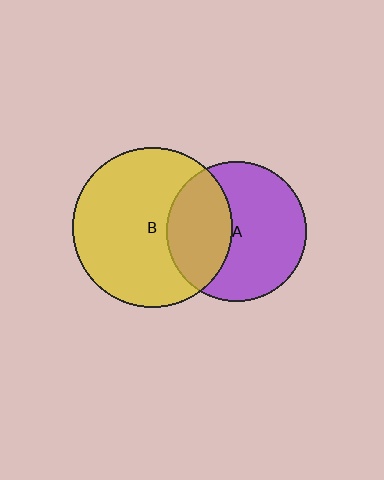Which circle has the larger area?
Circle B (yellow).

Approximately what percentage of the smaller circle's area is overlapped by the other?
Approximately 35%.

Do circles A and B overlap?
Yes.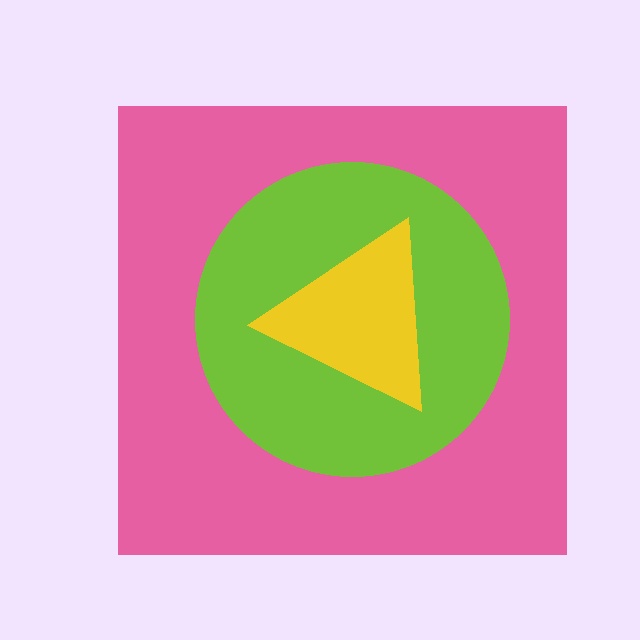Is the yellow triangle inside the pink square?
Yes.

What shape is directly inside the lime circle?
The yellow triangle.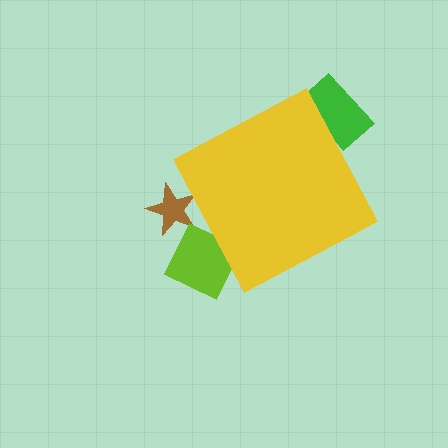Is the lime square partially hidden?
Yes, the lime square is partially hidden behind the yellow diamond.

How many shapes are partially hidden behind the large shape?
3 shapes are partially hidden.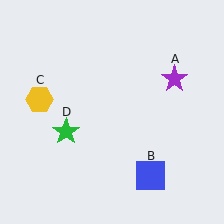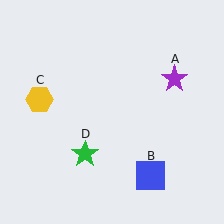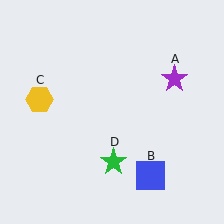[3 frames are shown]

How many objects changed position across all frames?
1 object changed position: green star (object D).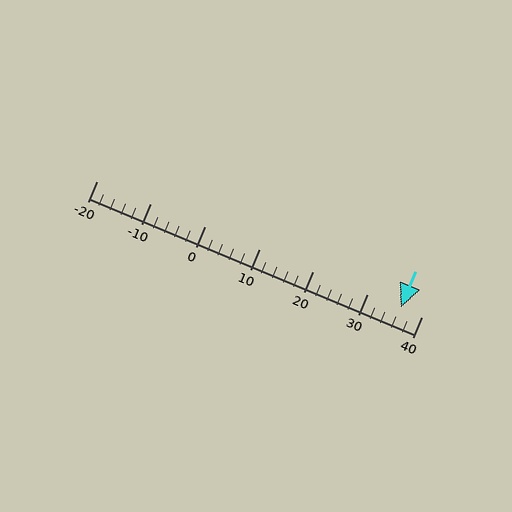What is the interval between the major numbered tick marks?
The major tick marks are spaced 10 units apart.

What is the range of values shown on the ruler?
The ruler shows values from -20 to 40.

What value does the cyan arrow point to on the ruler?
The cyan arrow points to approximately 36.